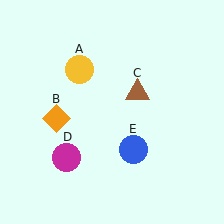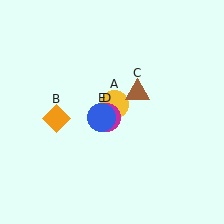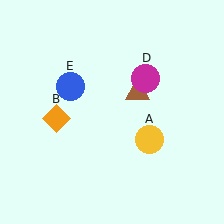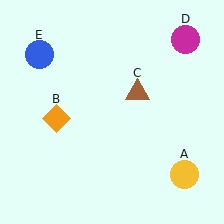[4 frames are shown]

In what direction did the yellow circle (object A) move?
The yellow circle (object A) moved down and to the right.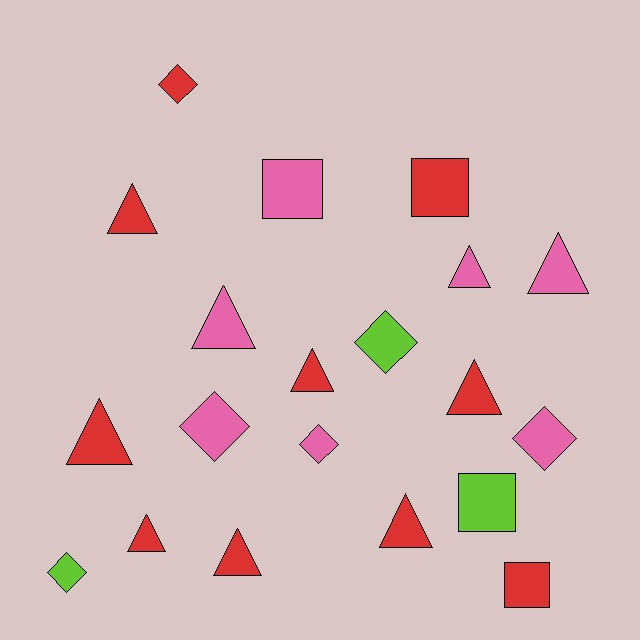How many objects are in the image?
There are 20 objects.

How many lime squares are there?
There is 1 lime square.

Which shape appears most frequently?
Triangle, with 10 objects.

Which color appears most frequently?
Red, with 10 objects.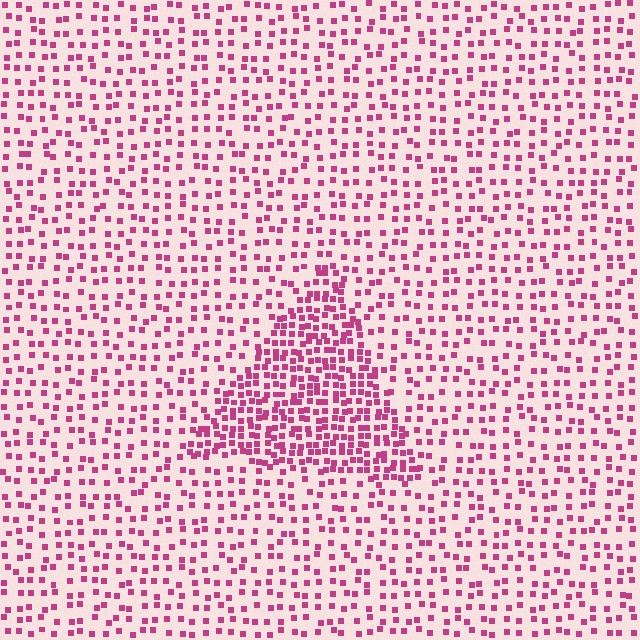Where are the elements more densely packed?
The elements are more densely packed inside the triangle boundary.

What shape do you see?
I see a triangle.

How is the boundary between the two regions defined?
The boundary is defined by a change in element density (approximately 2.2x ratio). All elements are the same color, size, and shape.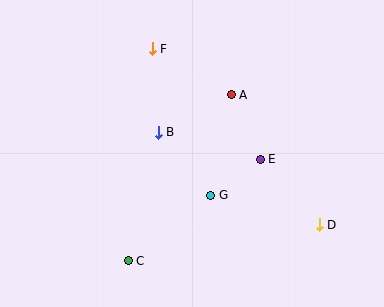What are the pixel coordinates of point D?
Point D is at (319, 225).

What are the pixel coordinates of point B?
Point B is at (158, 132).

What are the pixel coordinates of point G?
Point G is at (211, 195).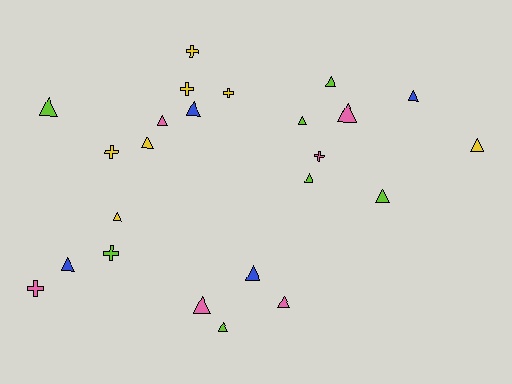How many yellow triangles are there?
There are 3 yellow triangles.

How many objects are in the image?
There are 24 objects.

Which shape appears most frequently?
Triangle, with 17 objects.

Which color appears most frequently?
Yellow, with 7 objects.